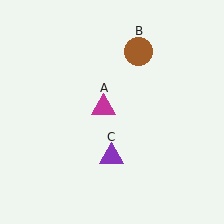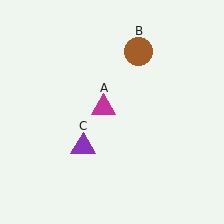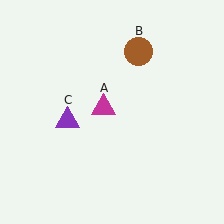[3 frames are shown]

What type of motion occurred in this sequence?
The purple triangle (object C) rotated clockwise around the center of the scene.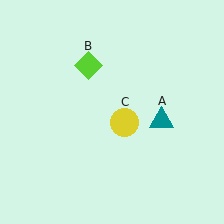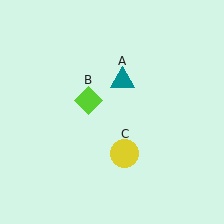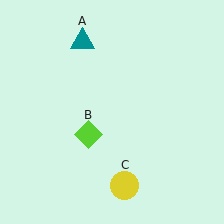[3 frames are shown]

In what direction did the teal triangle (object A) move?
The teal triangle (object A) moved up and to the left.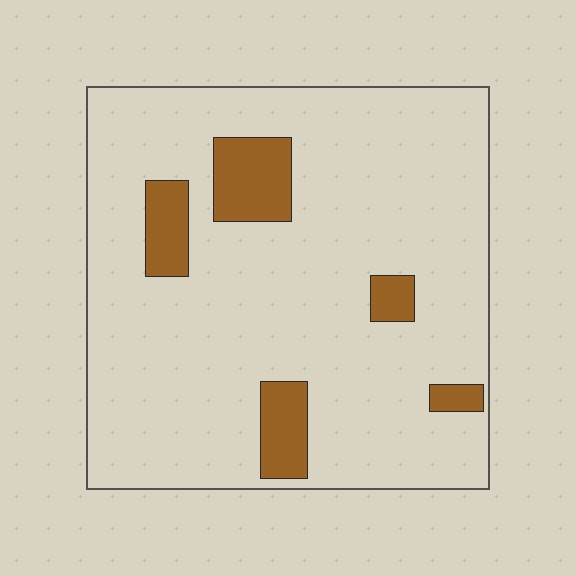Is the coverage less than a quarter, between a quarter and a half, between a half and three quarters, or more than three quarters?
Less than a quarter.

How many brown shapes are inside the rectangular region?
5.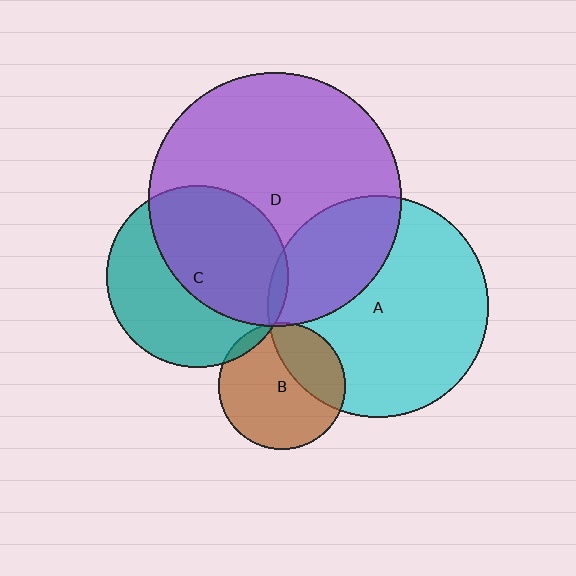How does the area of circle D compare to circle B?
Approximately 4.0 times.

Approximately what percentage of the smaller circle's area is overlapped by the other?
Approximately 5%.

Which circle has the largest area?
Circle D (purple).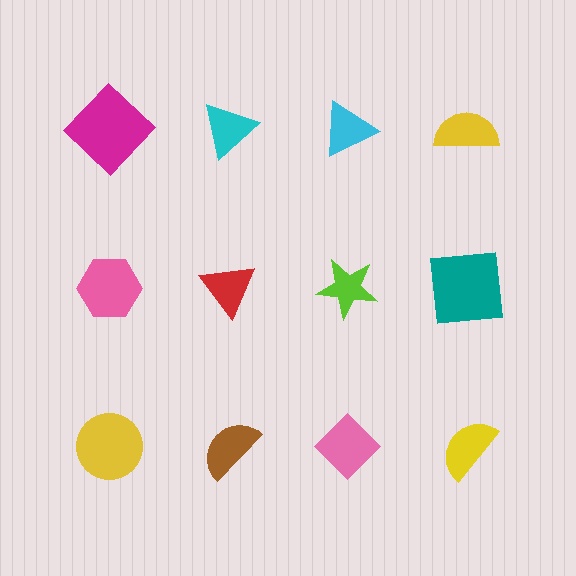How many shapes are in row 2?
4 shapes.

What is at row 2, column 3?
A lime star.